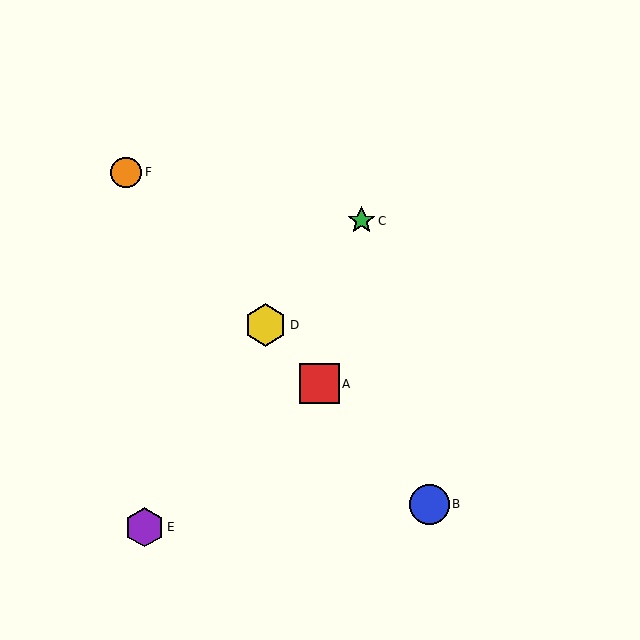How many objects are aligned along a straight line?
4 objects (A, B, D, F) are aligned along a straight line.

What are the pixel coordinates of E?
Object E is at (144, 527).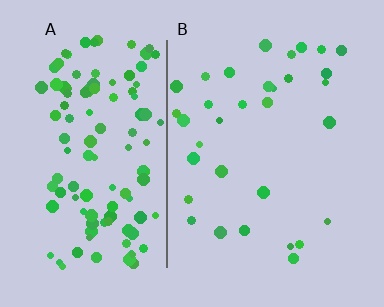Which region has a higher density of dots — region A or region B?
A (the left).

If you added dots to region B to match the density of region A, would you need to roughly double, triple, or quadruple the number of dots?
Approximately quadruple.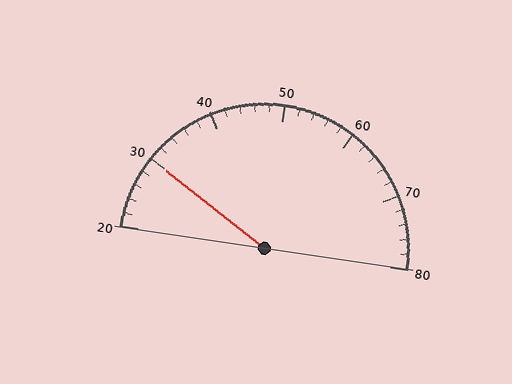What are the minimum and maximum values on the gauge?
The gauge ranges from 20 to 80.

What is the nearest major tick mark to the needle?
The nearest major tick mark is 30.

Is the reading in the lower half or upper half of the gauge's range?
The reading is in the lower half of the range (20 to 80).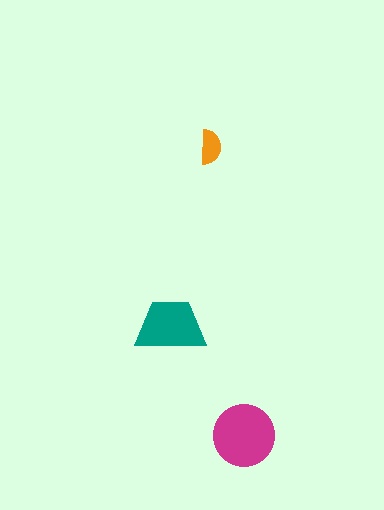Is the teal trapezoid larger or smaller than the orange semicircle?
Larger.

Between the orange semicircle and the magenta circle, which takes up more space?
The magenta circle.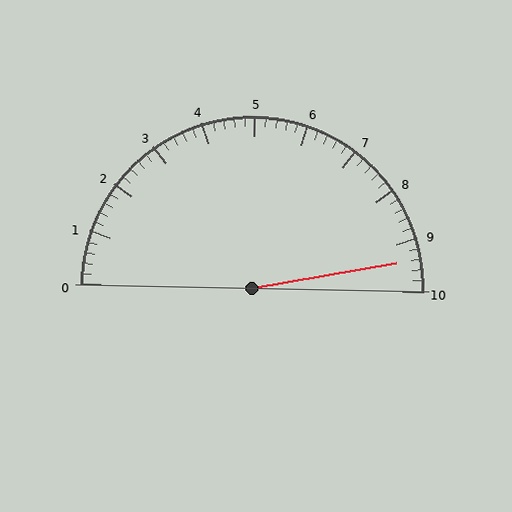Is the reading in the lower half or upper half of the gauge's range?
The reading is in the upper half of the range (0 to 10).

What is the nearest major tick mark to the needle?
The nearest major tick mark is 9.